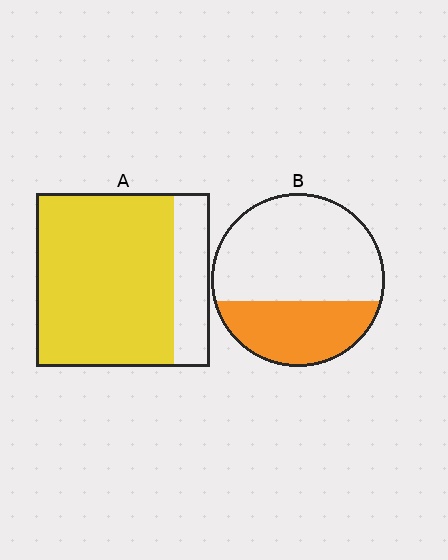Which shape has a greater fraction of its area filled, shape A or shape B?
Shape A.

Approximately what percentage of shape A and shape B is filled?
A is approximately 80% and B is approximately 35%.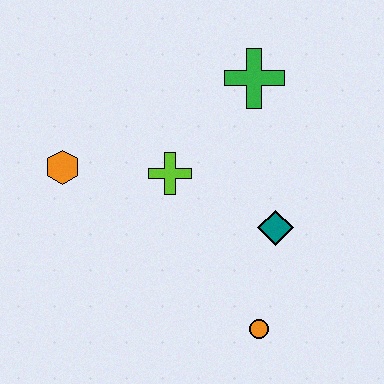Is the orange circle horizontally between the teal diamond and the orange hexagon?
Yes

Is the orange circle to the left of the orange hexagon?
No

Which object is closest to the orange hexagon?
The lime cross is closest to the orange hexagon.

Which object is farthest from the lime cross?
The orange circle is farthest from the lime cross.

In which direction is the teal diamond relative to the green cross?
The teal diamond is below the green cross.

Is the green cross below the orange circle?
No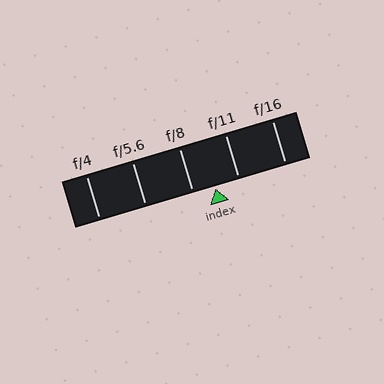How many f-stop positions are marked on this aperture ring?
There are 5 f-stop positions marked.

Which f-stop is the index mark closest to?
The index mark is closest to f/8.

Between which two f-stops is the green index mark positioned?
The index mark is between f/8 and f/11.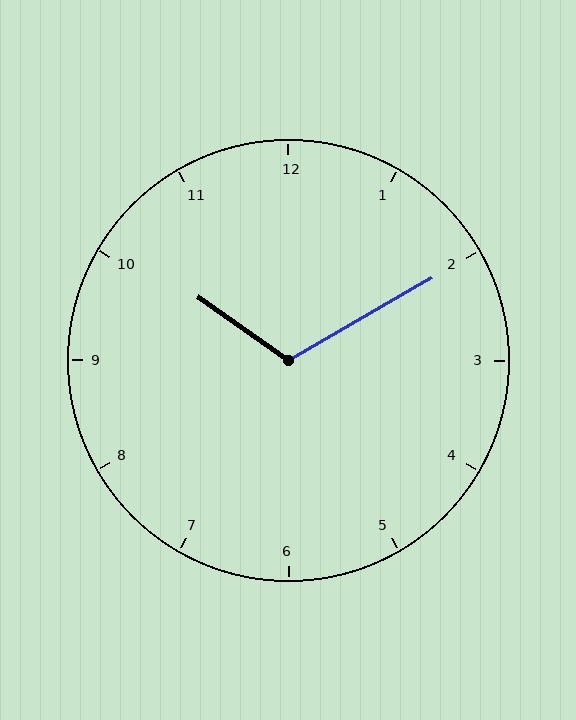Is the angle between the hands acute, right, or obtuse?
It is obtuse.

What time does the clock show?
10:10.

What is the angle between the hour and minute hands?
Approximately 115 degrees.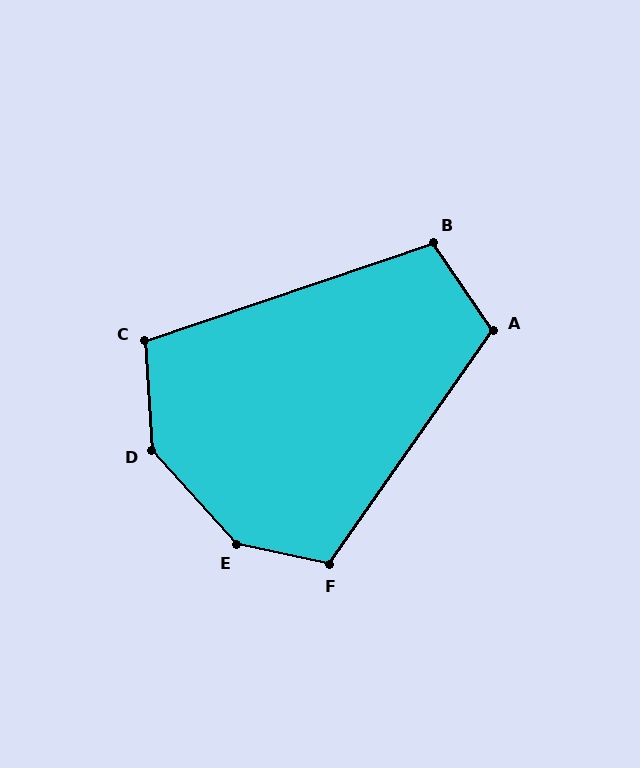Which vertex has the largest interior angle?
E, at approximately 144 degrees.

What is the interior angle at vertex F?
Approximately 113 degrees (obtuse).